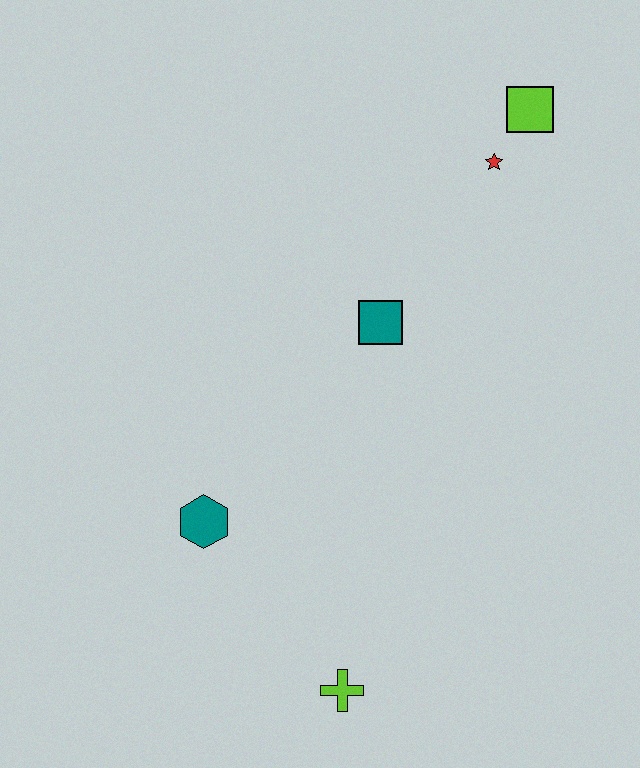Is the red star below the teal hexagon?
No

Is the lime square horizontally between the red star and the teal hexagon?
No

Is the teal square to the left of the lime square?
Yes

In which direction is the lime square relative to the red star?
The lime square is above the red star.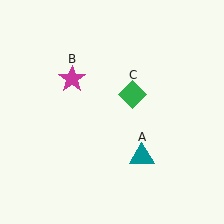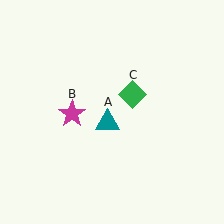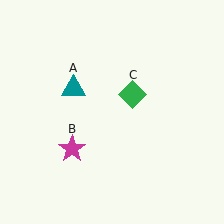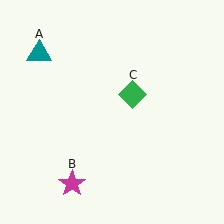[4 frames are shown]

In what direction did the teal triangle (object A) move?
The teal triangle (object A) moved up and to the left.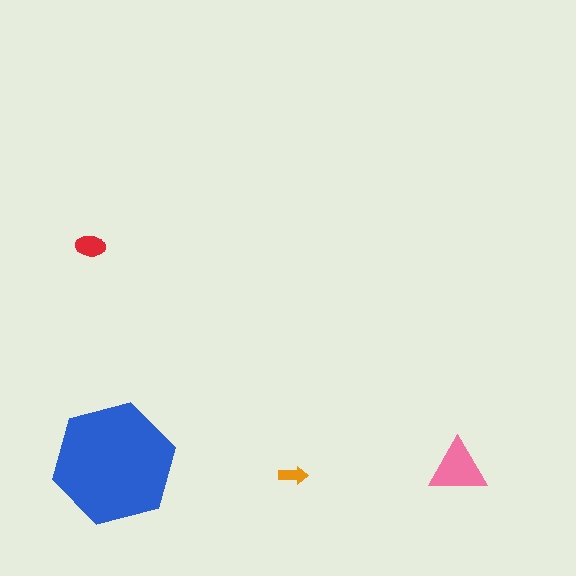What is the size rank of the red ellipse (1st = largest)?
3rd.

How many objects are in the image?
There are 4 objects in the image.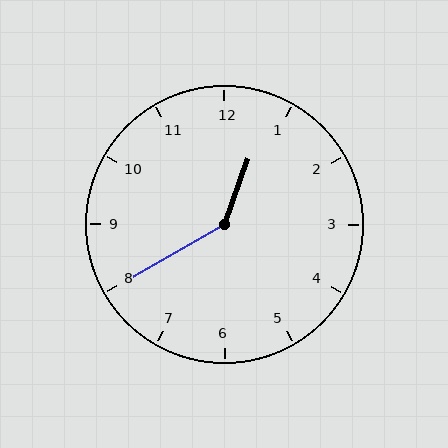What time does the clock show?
12:40.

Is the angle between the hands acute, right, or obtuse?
It is obtuse.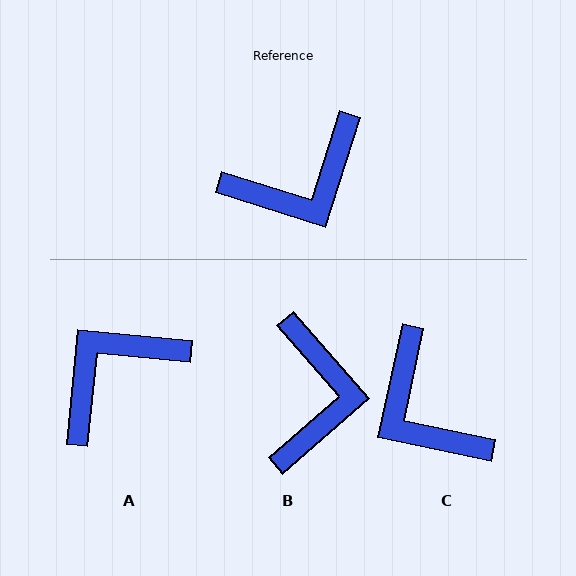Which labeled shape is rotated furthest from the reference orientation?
A, about 168 degrees away.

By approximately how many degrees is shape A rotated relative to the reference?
Approximately 168 degrees clockwise.